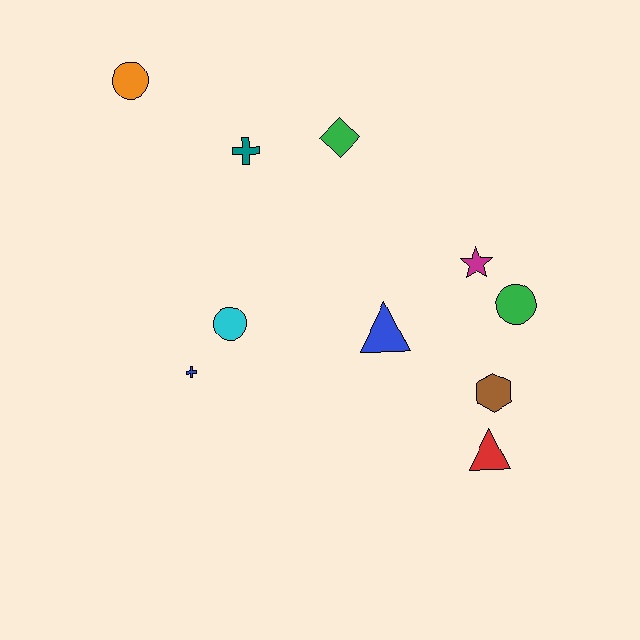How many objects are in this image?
There are 10 objects.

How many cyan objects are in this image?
There is 1 cyan object.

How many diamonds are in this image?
There is 1 diamond.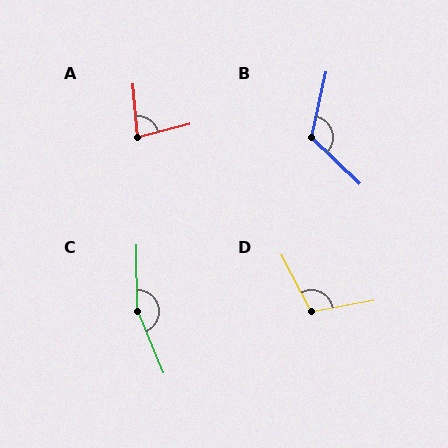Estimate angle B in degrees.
Approximately 121 degrees.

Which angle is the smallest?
A, at approximately 81 degrees.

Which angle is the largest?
C, at approximately 158 degrees.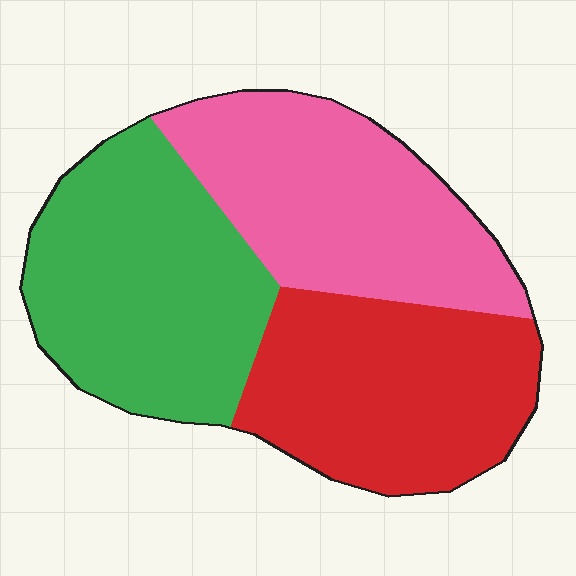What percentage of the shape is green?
Green takes up about one third (1/3) of the shape.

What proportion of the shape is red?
Red covers around 30% of the shape.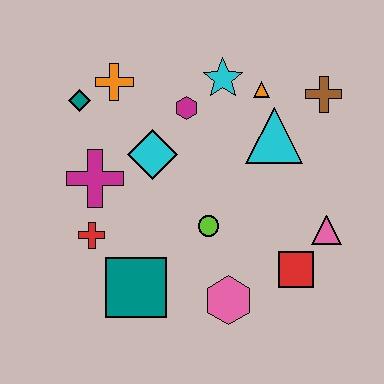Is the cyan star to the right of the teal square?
Yes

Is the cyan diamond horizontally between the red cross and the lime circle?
Yes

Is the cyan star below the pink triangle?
No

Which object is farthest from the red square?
The teal diamond is farthest from the red square.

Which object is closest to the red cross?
The magenta cross is closest to the red cross.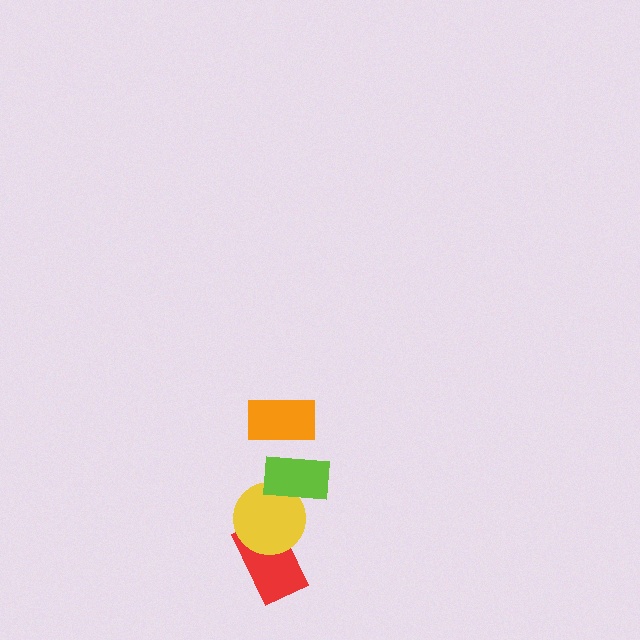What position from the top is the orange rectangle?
The orange rectangle is 1st from the top.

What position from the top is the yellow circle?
The yellow circle is 3rd from the top.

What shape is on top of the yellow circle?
The lime rectangle is on top of the yellow circle.